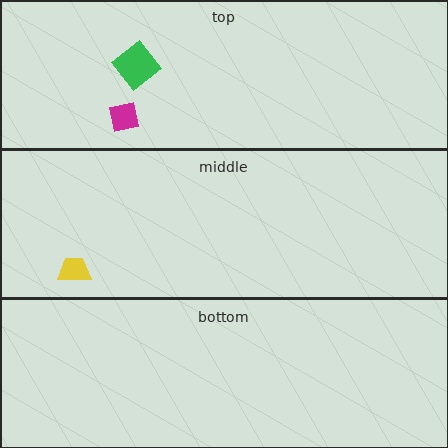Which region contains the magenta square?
The top region.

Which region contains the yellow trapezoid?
The middle region.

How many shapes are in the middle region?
1.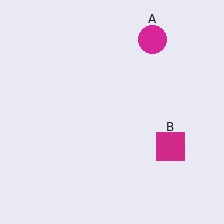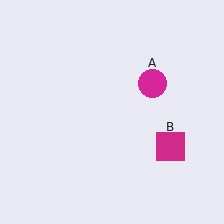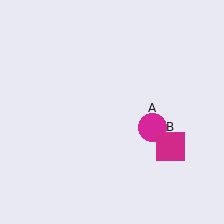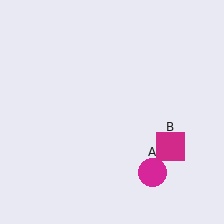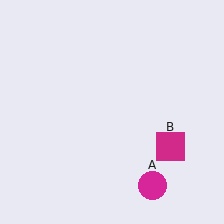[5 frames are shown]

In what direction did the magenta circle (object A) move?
The magenta circle (object A) moved down.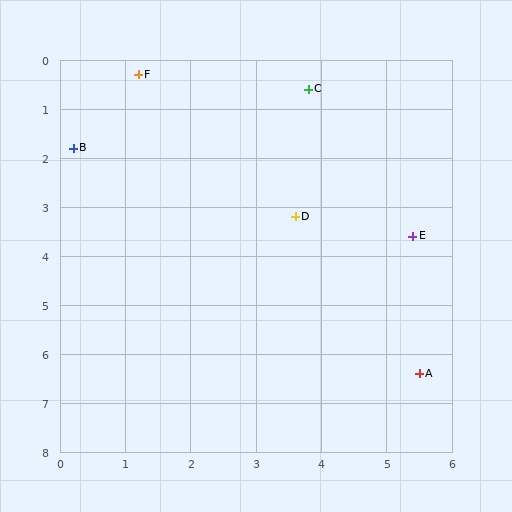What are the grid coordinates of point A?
Point A is at approximately (5.5, 6.4).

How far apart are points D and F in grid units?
Points D and F are about 3.8 grid units apart.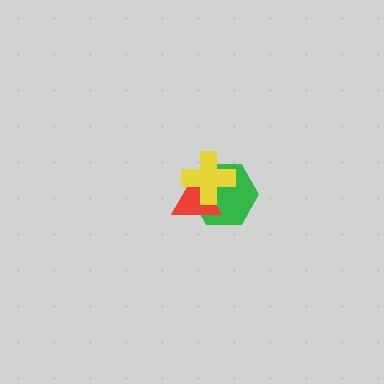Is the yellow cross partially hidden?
No, no other shape covers it.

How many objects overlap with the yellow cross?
2 objects overlap with the yellow cross.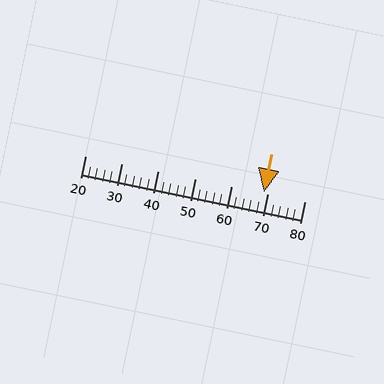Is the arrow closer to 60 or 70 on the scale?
The arrow is closer to 70.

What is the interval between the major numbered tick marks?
The major tick marks are spaced 10 units apart.